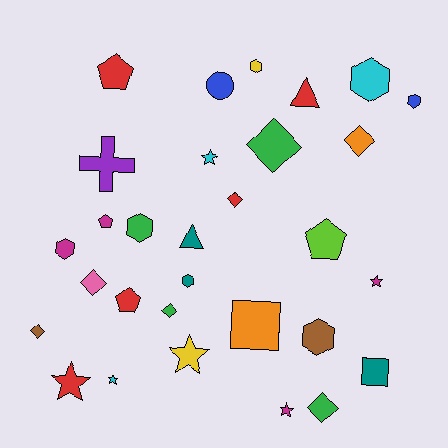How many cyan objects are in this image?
There are 3 cyan objects.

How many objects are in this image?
There are 30 objects.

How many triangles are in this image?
There are 2 triangles.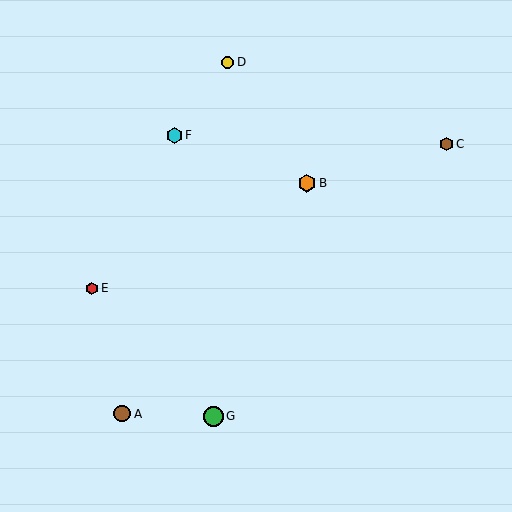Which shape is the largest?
The green circle (labeled G) is the largest.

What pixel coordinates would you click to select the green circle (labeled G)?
Click at (213, 416) to select the green circle G.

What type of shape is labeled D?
Shape D is a yellow circle.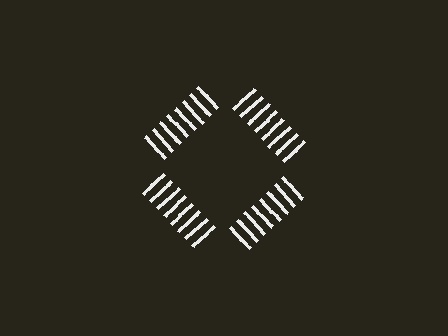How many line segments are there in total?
32 — 8 along each of the 4 edges.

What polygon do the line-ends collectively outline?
An illusory square — the line segments terminate on its edges but no continuous stroke is drawn.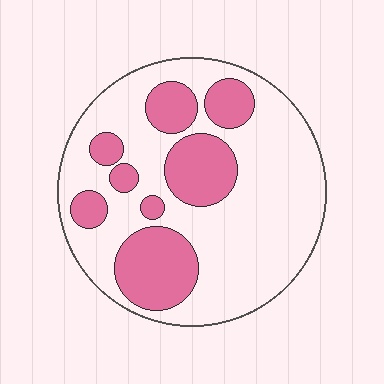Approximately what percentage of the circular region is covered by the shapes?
Approximately 30%.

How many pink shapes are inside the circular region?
8.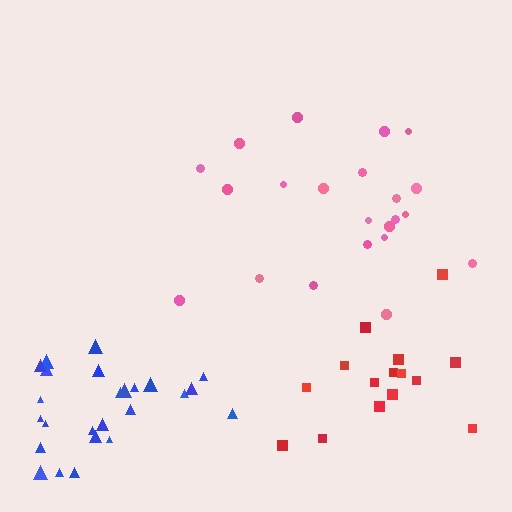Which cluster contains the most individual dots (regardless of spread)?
Blue (25).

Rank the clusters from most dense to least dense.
red, blue, pink.